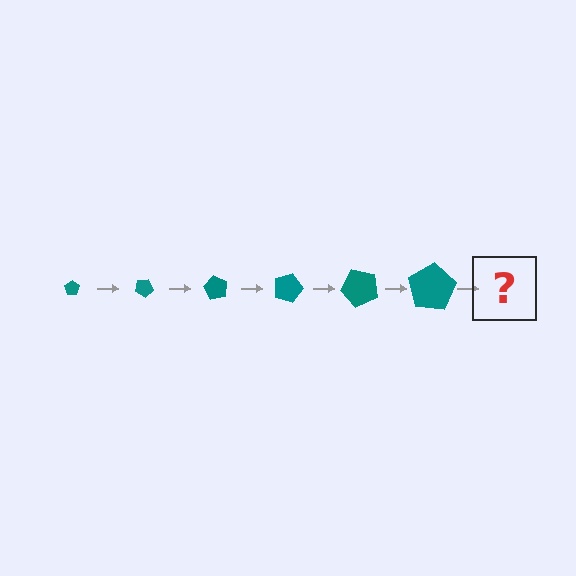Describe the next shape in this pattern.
It should be a pentagon, larger than the previous one and rotated 180 degrees from the start.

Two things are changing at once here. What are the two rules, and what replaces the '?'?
The two rules are that the pentagon grows larger each step and it rotates 30 degrees each step. The '?' should be a pentagon, larger than the previous one and rotated 180 degrees from the start.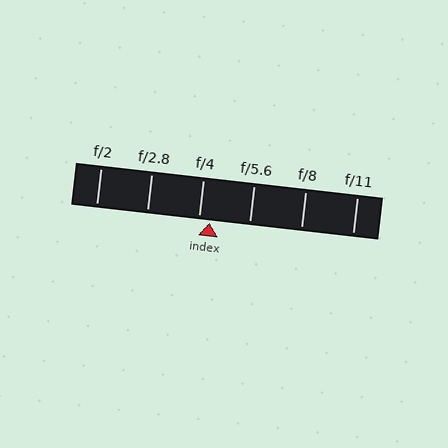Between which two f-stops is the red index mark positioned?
The index mark is between f/4 and f/5.6.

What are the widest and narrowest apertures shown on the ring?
The widest aperture shown is f/2 and the narrowest is f/11.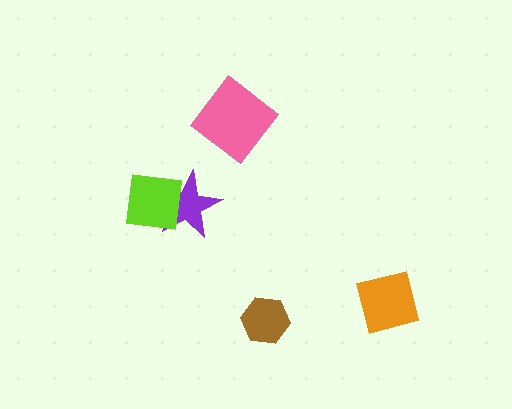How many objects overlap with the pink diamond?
0 objects overlap with the pink diamond.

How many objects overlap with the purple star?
1 object overlaps with the purple star.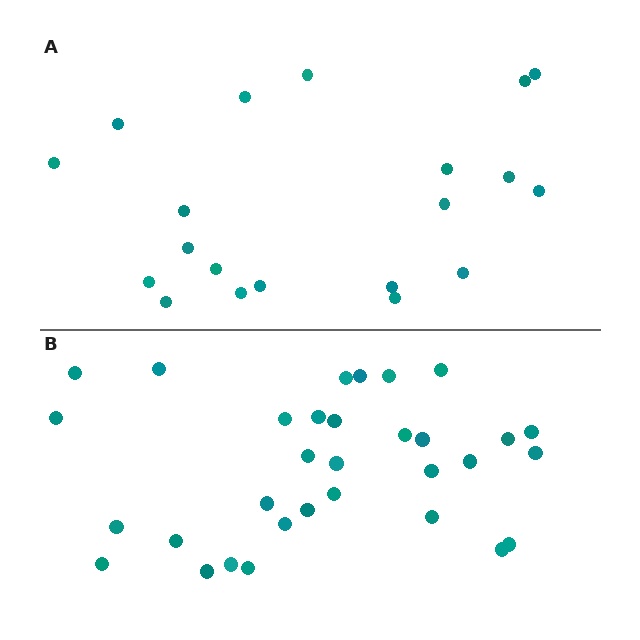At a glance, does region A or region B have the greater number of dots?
Region B (the bottom region) has more dots.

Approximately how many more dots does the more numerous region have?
Region B has roughly 12 or so more dots than region A.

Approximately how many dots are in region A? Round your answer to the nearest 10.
About 20 dots.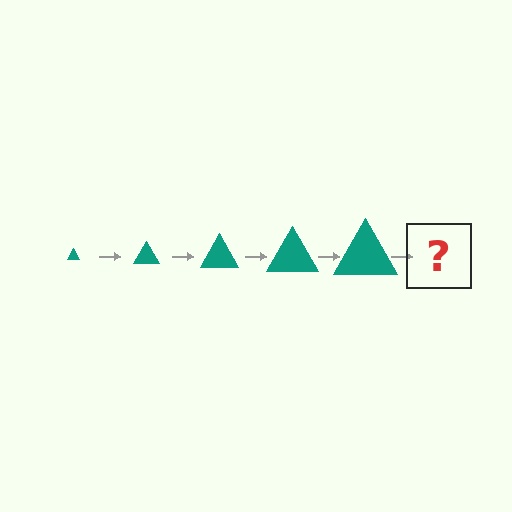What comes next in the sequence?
The next element should be a teal triangle, larger than the previous one.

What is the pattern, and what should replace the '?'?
The pattern is that the triangle gets progressively larger each step. The '?' should be a teal triangle, larger than the previous one.